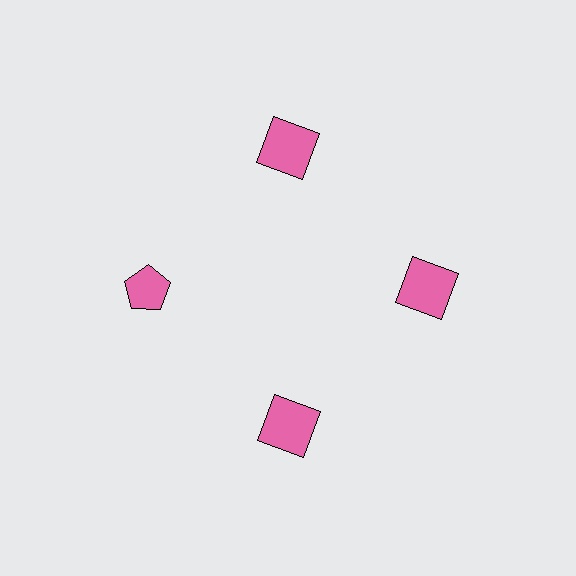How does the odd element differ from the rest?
It has a different shape: pentagon instead of square.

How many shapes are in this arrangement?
There are 4 shapes arranged in a ring pattern.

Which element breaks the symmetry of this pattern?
The pink pentagon at roughly the 9 o'clock position breaks the symmetry. All other shapes are pink squares.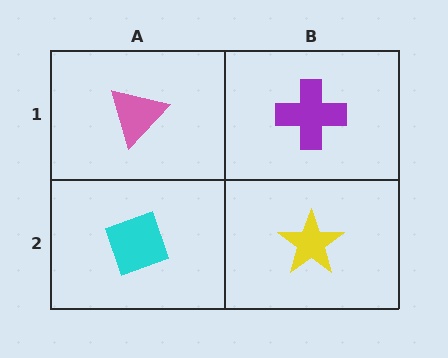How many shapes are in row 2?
2 shapes.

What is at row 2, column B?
A yellow star.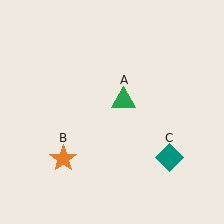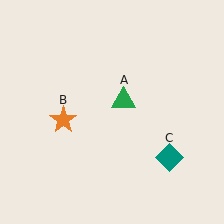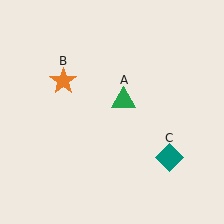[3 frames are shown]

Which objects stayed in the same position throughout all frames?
Green triangle (object A) and teal diamond (object C) remained stationary.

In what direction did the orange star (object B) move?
The orange star (object B) moved up.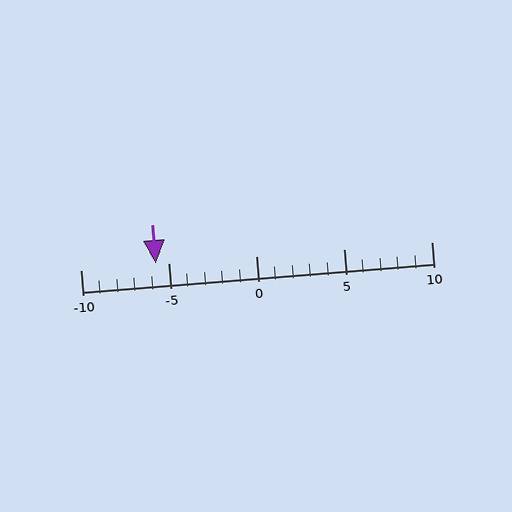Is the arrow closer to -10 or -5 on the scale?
The arrow is closer to -5.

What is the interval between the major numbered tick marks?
The major tick marks are spaced 5 units apart.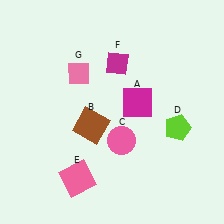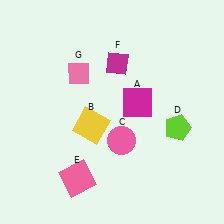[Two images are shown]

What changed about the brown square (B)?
In Image 1, B is brown. In Image 2, it changed to yellow.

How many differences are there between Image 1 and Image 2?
There is 1 difference between the two images.